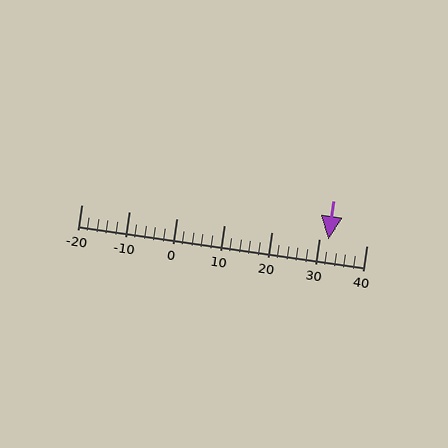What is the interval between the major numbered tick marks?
The major tick marks are spaced 10 units apart.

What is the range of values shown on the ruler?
The ruler shows values from -20 to 40.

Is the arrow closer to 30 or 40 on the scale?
The arrow is closer to 30.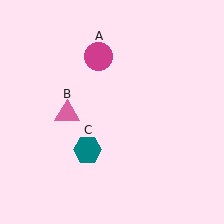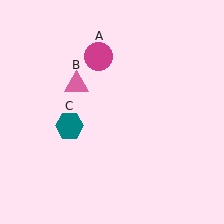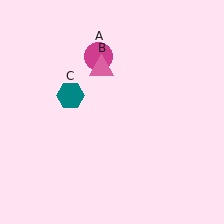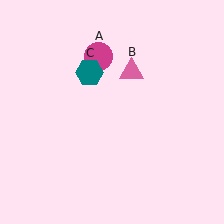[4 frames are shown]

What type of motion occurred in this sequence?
The pink triangle (object B), teal hexagon (object C) rotated clockwise around the center of the scene.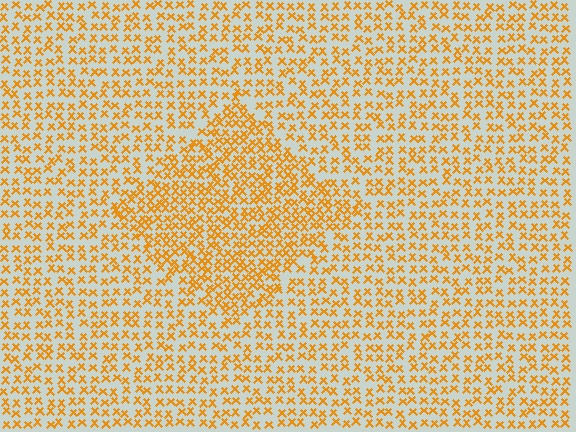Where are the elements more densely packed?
The elements are more densely packed inside the diamond boundary.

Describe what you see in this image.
The image contains small orange elements arranged at two different densities. A diamond-shaped region is visible where the elements are more densely packed than the surrounding area.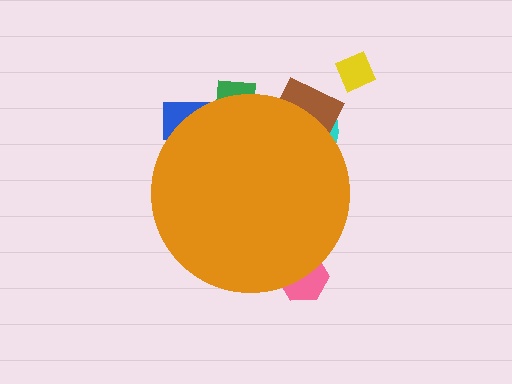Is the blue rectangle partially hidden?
Yes, the blue rectangle is partially hidden behind the orange circle.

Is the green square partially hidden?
Yes, the green square is partially hidden behind the orange circle.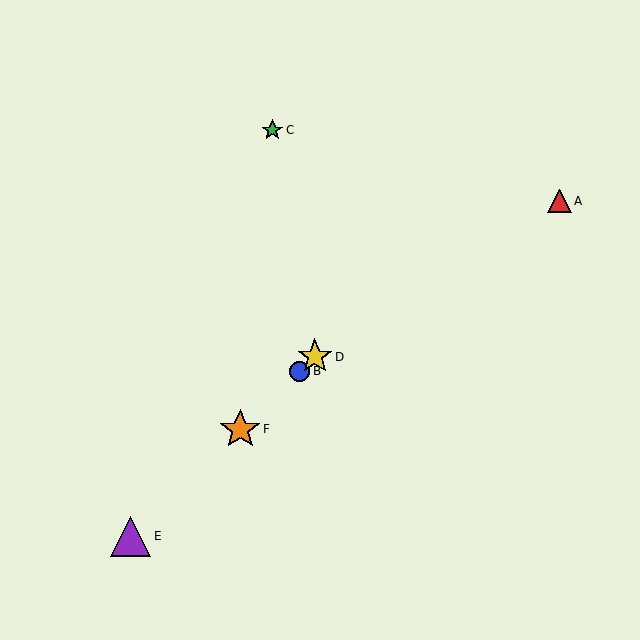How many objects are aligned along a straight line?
4 objects (B, D, E, F) are aligned along a straight line.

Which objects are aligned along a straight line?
Objects B, D, E, F are aligned along a straight line.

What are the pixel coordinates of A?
Object A is at (559, 201).